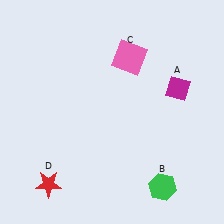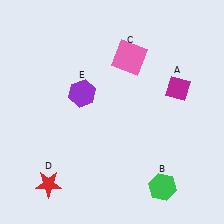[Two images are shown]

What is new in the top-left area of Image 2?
A purple hexagon (E) was added in the top-left area of Image 2.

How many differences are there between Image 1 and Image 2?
There is 1 difference between the two images.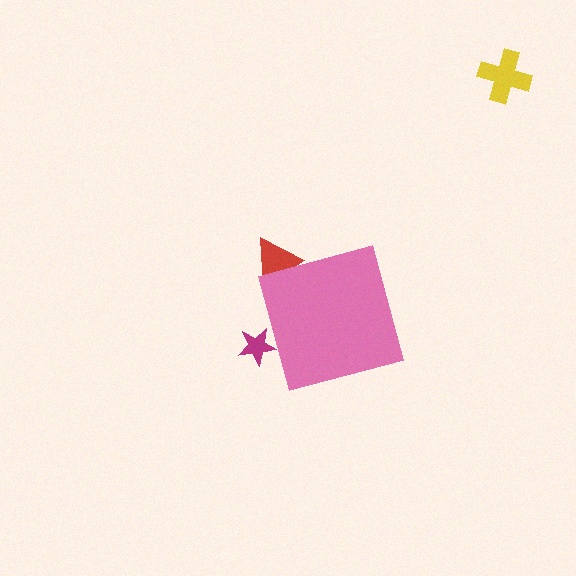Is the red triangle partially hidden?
Yes, the red triangle is partially hidden behind the pink square.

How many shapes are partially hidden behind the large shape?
2 shapes are partially hidden.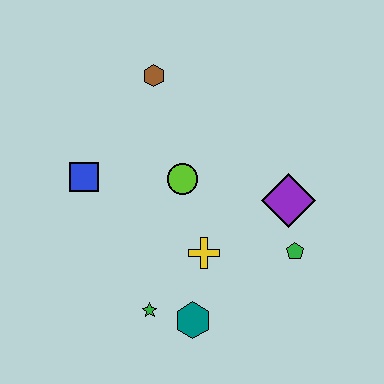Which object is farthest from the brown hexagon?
The teal hexagon is farthest from the brown hexagon.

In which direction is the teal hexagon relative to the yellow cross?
The teal hexagon is below the yellow cross.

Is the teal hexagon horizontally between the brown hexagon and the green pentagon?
Yes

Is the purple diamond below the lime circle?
Yes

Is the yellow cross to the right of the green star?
Yes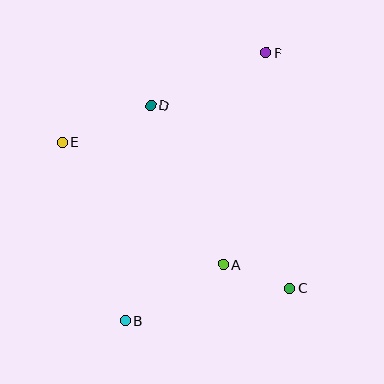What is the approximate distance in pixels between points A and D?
The distance between A and D is approximately 175 pixels.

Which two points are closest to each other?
Points A and C are closest to each other.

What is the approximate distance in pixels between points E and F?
The distance between E and F is approximately 223 pixels.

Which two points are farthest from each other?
Points B and F are farthest from each other.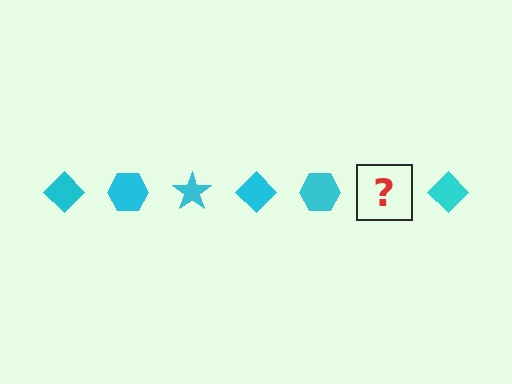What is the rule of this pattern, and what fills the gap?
The rule is that the pattern cycles through diamond, hexagon, star shapes in cyan. The gap should be filled with a cyan star.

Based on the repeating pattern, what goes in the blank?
The blank should be a cyan star.